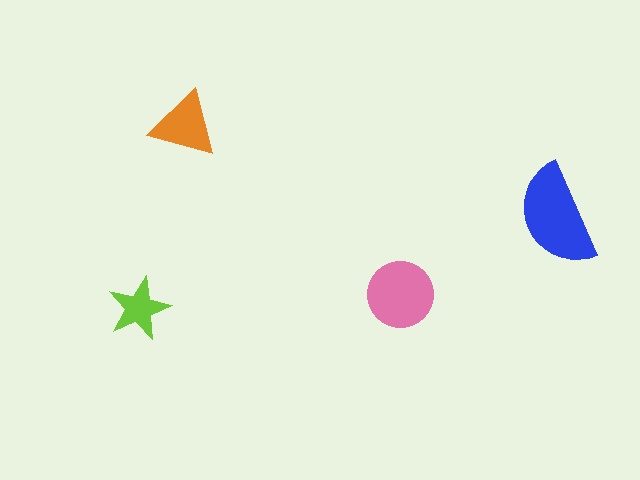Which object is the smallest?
The lime star.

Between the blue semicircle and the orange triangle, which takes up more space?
The blue semicircle.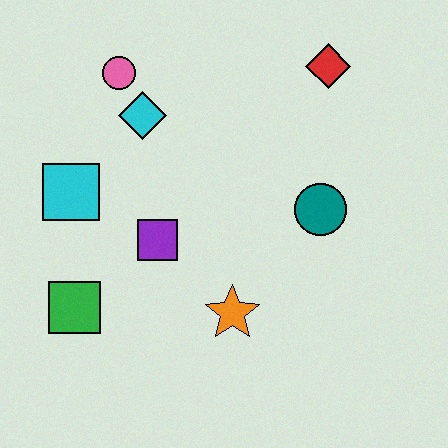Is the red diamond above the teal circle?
Yes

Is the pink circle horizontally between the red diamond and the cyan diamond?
No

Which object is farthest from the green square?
The red diamond is farthest from the green square.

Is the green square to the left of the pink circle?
Yes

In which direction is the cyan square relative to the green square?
The cyan square is above the green square.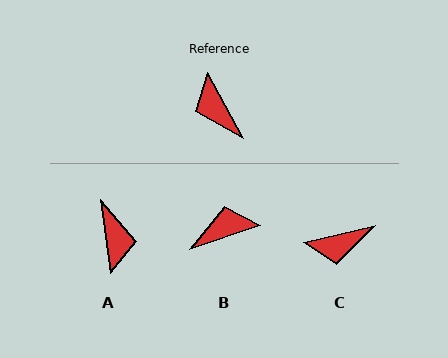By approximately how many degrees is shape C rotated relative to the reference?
Approximately 75 degrees counter-clockwise.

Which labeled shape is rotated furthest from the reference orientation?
A, about 159 degrees away.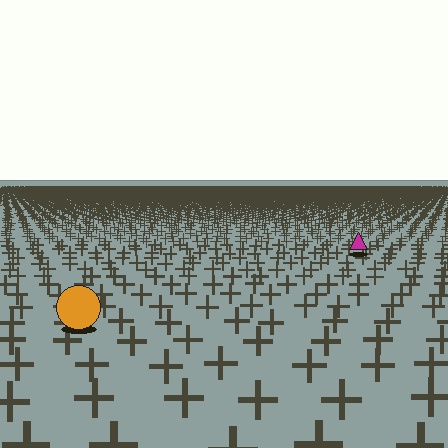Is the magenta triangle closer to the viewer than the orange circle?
No. The orange circle is closer — you can tell from the texture gradient: the ground texture is coarser near it.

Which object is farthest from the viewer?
The magenta triangle is farthest from the viewer. It appears smaller and the ground texture around it is denser.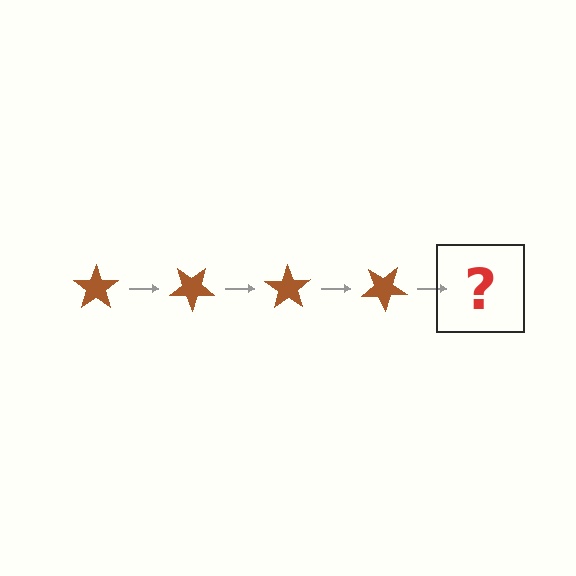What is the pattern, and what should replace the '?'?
The pattern is that the star rotates 35 degrees each step. The '?' should be a brown star rotated 140 degrees.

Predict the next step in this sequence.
The next step is a brown star rotated 140 degrees.